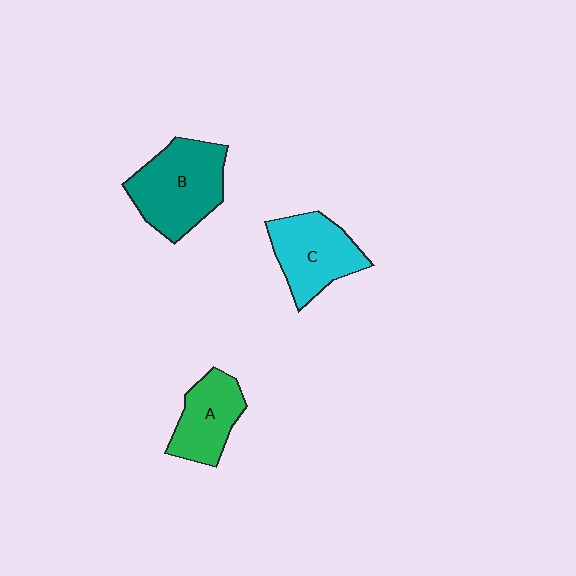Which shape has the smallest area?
Shape A (green).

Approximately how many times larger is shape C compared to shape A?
Approximately 1.2 times.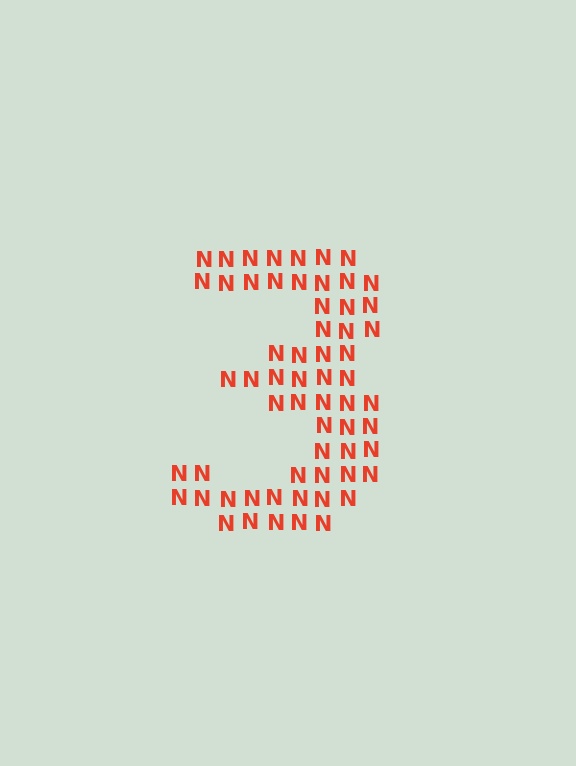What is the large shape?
The large shape is the digit 3.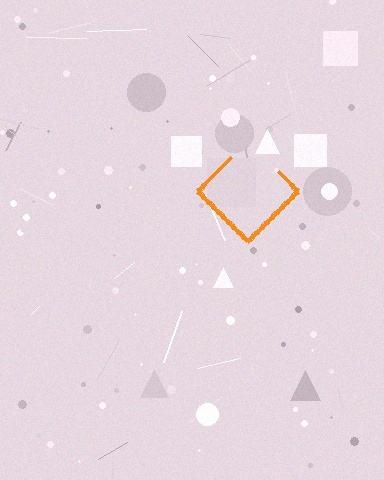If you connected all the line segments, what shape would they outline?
They would outline a diamond.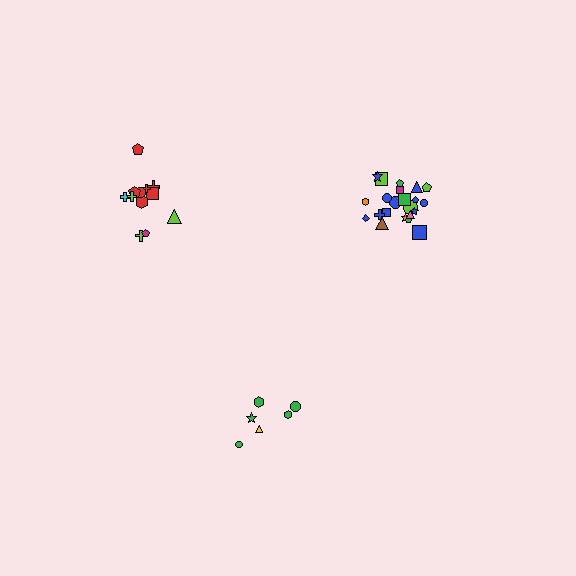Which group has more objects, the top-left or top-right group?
The top-right group.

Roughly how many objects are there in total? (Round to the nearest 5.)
Roughly 40 objects in total.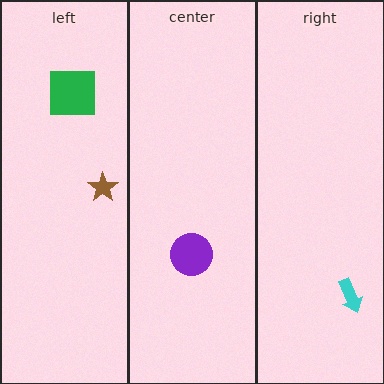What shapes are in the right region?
The cyan arrow.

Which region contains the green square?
The left region.